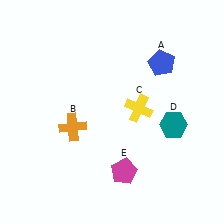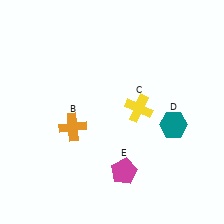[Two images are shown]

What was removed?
The blue pentagon (A) was removed in Image 2.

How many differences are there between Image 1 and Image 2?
There is 1 difference between the two images.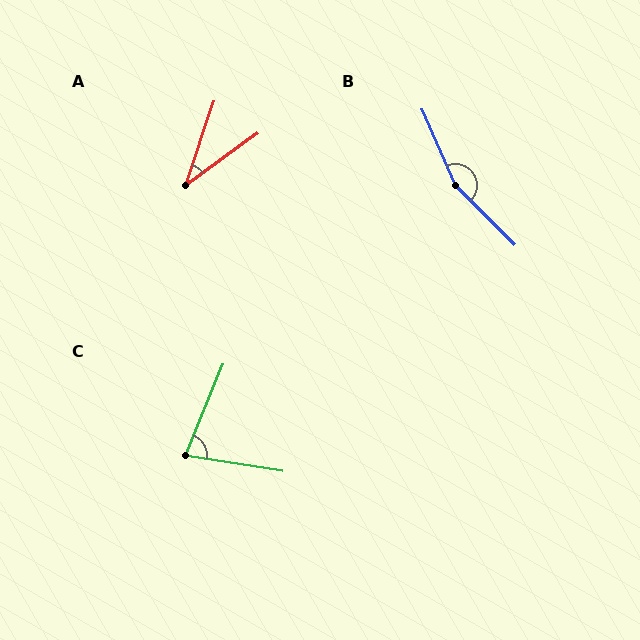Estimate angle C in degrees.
Approximately 77 degrees.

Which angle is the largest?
B, at approximately 158 degrees.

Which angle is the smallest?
A, at approximately 35 degrees.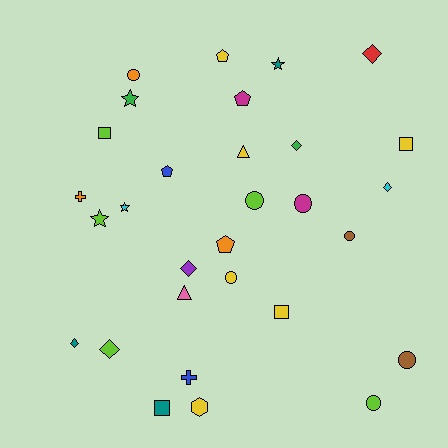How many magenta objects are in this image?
There are 2 magenta objects.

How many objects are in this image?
There are 30 objects.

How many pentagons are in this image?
There are 4 pentagons.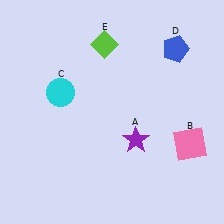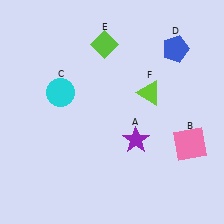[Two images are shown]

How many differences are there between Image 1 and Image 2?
There is 1 difference between the two images.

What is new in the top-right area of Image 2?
A lime triangle (F) was added in the top-right area of Image 2.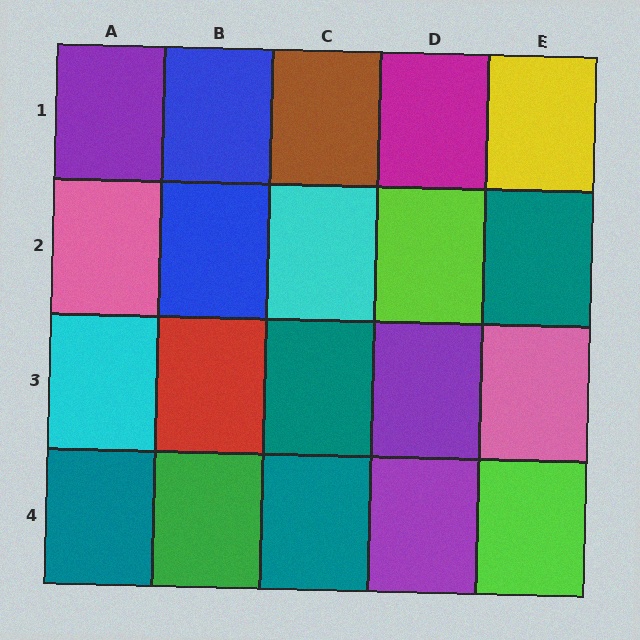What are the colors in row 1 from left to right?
Purple, blue, brown, magenta, yellow.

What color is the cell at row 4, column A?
Teal.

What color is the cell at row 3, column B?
Red.